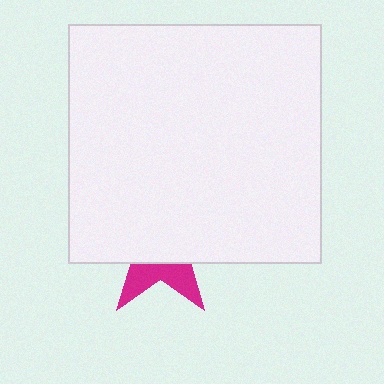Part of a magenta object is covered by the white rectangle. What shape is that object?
It is a star.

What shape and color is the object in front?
The object in front is a white rectangle.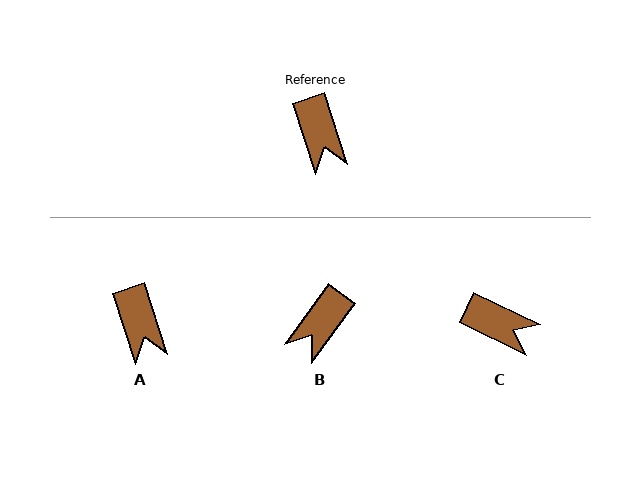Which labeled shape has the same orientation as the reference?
A.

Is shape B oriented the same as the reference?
No, it is off by about 54 degrees.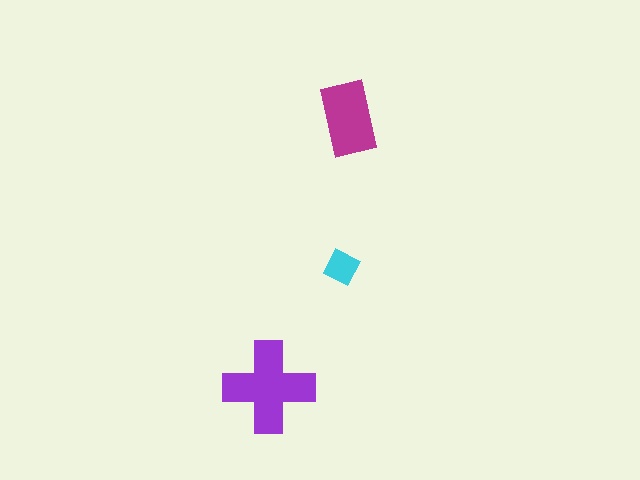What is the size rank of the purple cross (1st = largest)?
1st.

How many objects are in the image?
There are 3 objects in the image.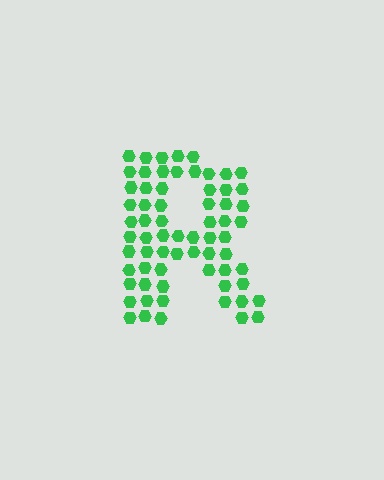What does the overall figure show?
The overall figure shows the letter R.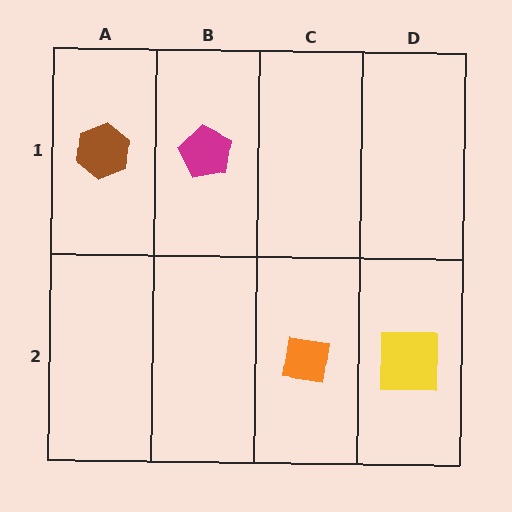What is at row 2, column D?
A yellow square.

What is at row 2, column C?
An orange square.